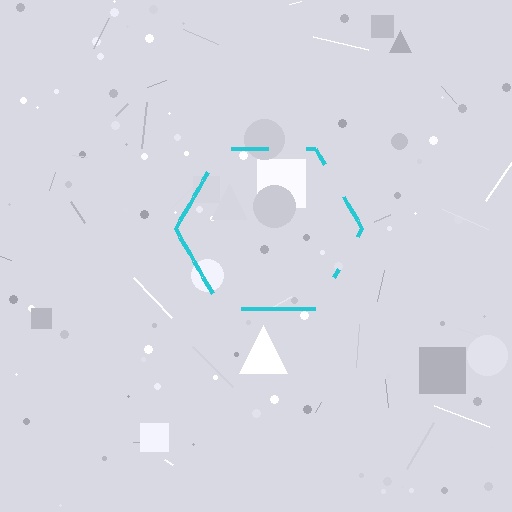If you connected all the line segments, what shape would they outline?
They would outline a hexagon.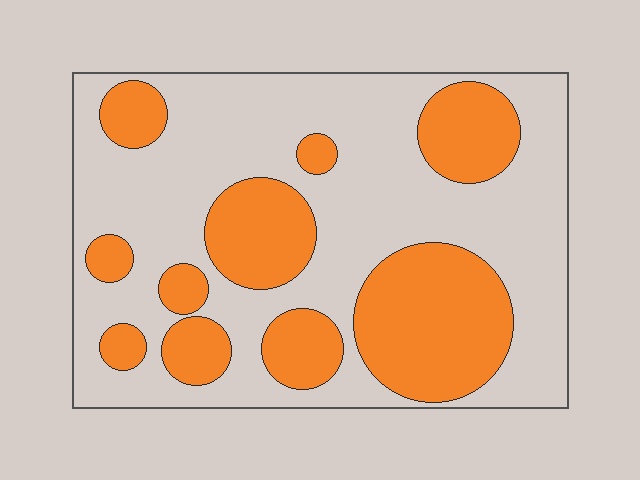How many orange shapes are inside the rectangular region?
10.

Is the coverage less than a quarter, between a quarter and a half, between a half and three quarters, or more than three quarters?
Between a quarter and a half.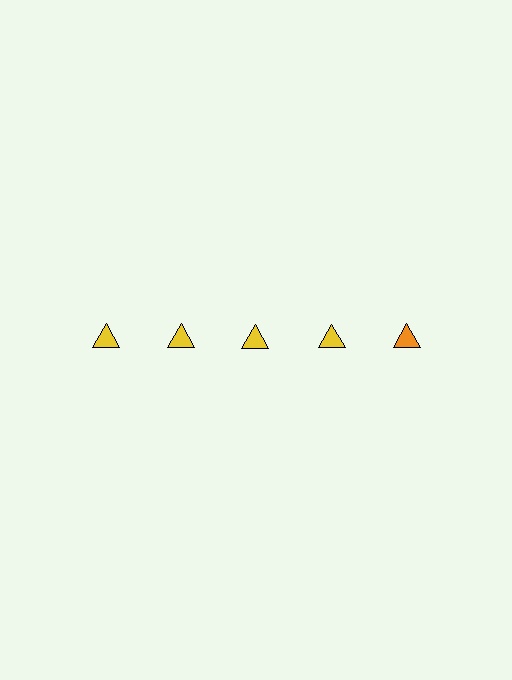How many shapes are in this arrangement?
There are 5 shapes arranged in a grid pattern.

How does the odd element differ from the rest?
It has a different color: orange instead of yellow.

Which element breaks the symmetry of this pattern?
The orange triangle in the top row, rightmost column breaks the symmetry. All other shapes are yellow triangles.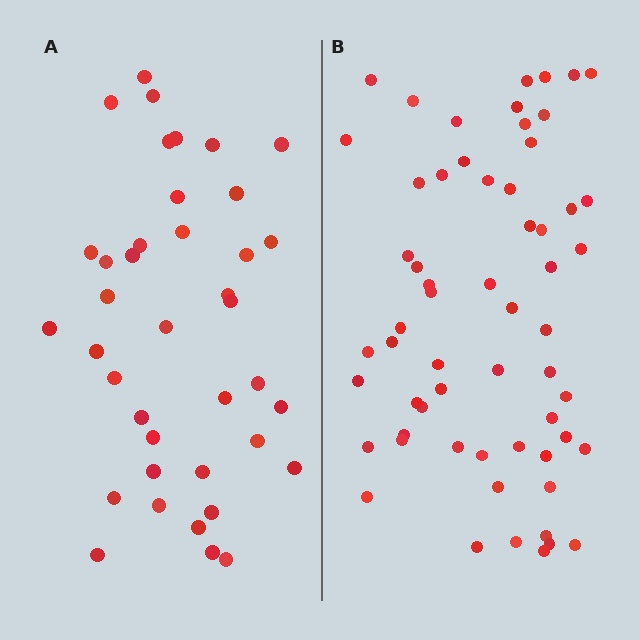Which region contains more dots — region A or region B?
Region B (the right region) has more dots.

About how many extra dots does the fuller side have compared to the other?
Region B has approximately 20 more dots than region A.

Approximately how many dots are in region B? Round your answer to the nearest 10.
About 60 dots.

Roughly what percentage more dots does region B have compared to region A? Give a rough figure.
About 55% more.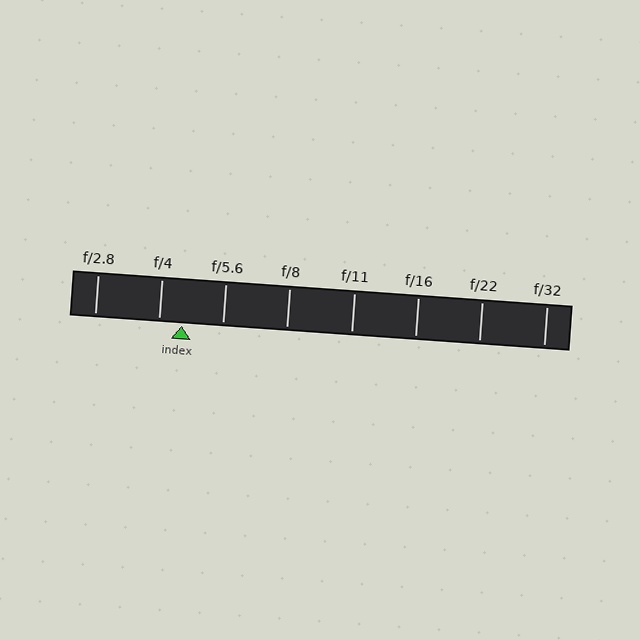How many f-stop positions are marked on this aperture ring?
There are 8 f-stop positions marked.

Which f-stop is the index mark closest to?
The index mark is closest to f/4.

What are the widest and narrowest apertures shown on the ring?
The widest aperture shown is f/2.8 and the narrowest is f/32.